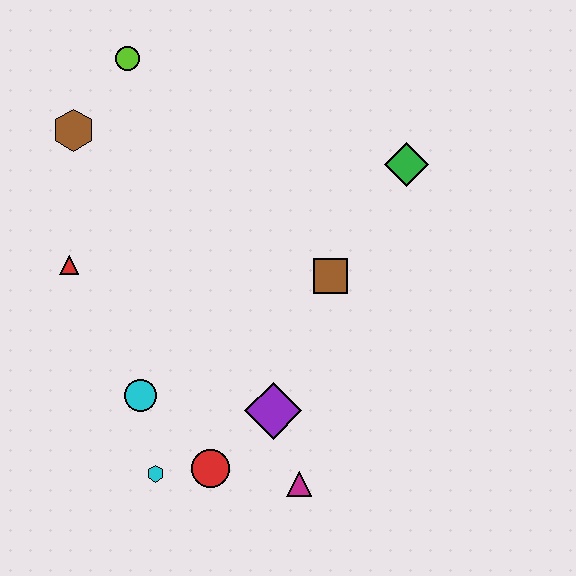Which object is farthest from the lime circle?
The magenta triangle is farthest from the lime circle.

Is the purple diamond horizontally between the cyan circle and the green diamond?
Yes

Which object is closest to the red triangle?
The brown hexagon is closest to the red triangle.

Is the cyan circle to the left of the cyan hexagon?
Yes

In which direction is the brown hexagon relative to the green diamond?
The brown hexagon is to the left of the green diamond.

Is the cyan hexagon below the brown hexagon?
Yes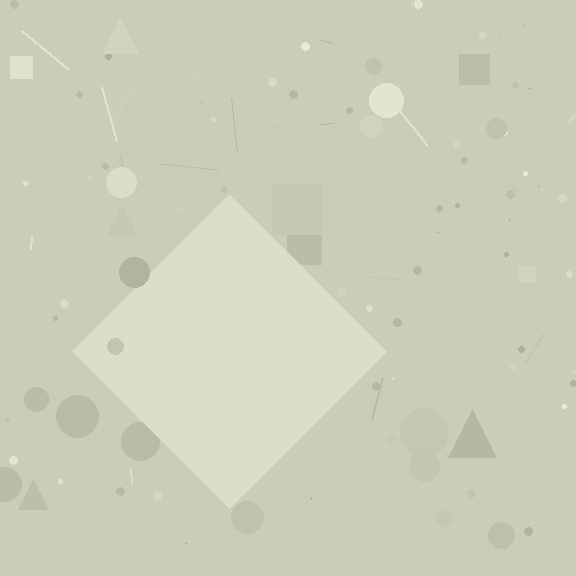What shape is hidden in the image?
A diamond is hidden in the image.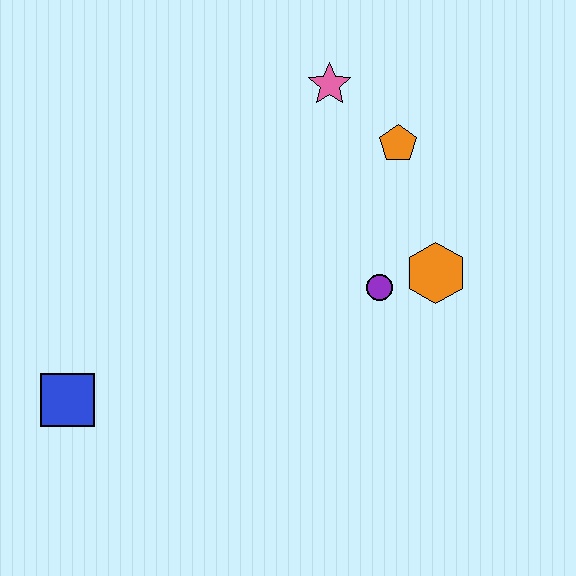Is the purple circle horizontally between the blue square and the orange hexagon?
Yes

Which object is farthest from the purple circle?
The blue square is farthest from the purple circle.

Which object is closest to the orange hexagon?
The purple circle is closest to the orange hexagon.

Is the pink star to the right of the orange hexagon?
No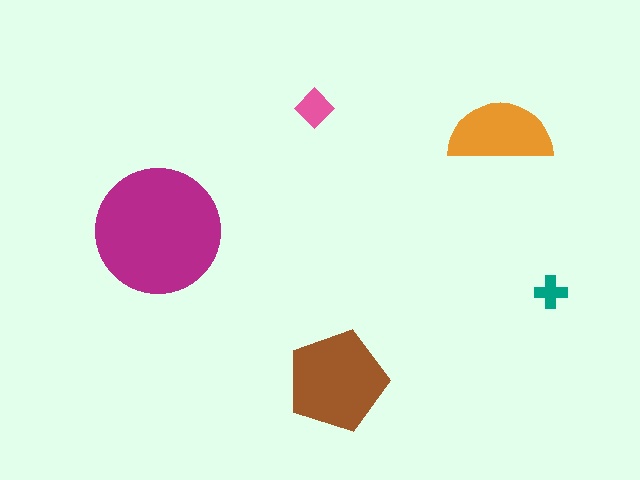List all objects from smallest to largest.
The teal cross, the pink diamond, the orange semicircle, the brown pentagon, the magenta circle.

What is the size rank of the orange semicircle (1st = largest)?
3rd.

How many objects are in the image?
There are 5 objects in the image.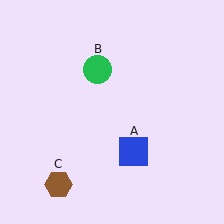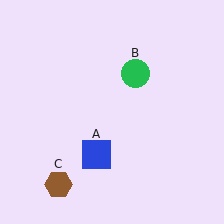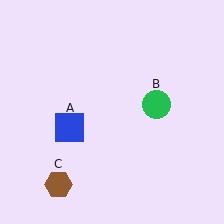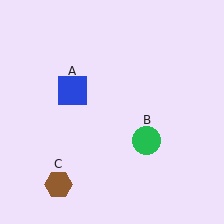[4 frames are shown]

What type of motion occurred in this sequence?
The blue square (object A), green circle (object B) rotated clockwise around the center of the scene.